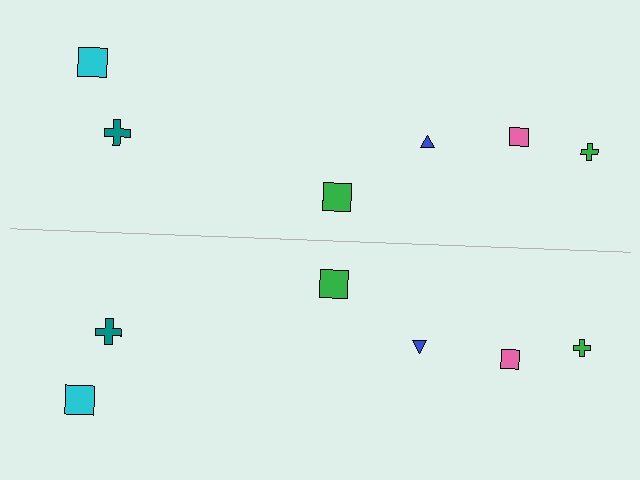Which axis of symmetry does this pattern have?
The pattern has a horizontal axis of symmetry running through the center of the image.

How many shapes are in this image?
There are 12 shapes in this image.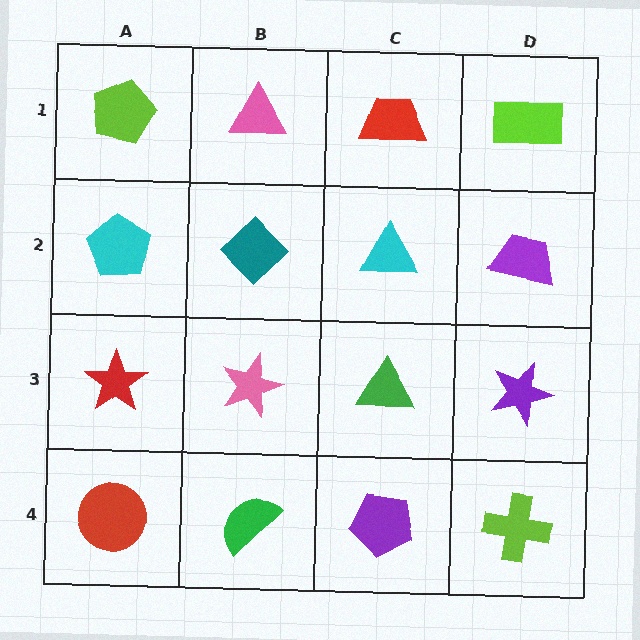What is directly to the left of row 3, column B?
A red star.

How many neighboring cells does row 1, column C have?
3.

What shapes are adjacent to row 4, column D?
A purple star (row 3, column D), a purple pentagon (row 4, column C).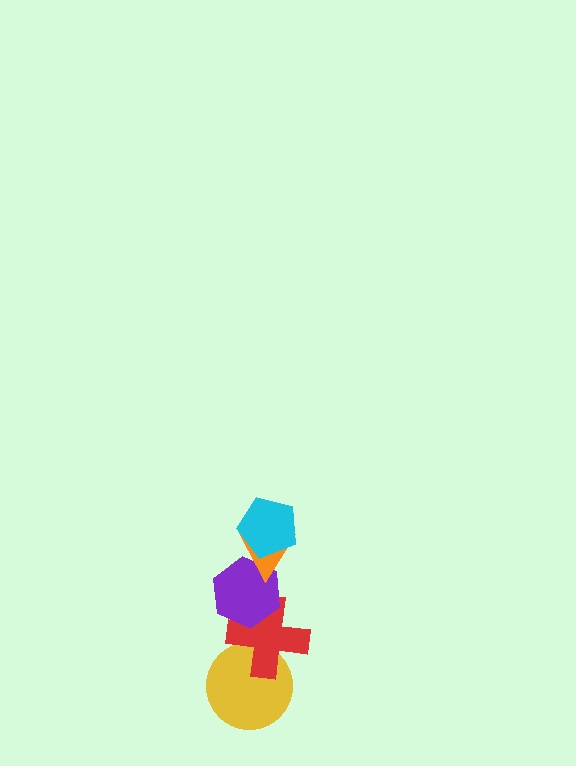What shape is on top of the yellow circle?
The red cross is on top of the yellow circle.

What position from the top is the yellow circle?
The yellow circle is 5th from the top.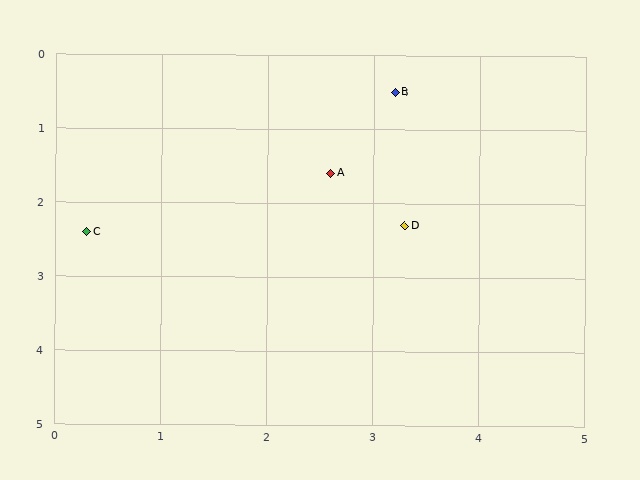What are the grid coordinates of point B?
Point B is at approximately (3.2, 0.5).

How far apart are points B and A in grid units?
Points B and A are about 1.3 grid units apart.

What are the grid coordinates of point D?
Point D is at approximately (3.3, 2.3).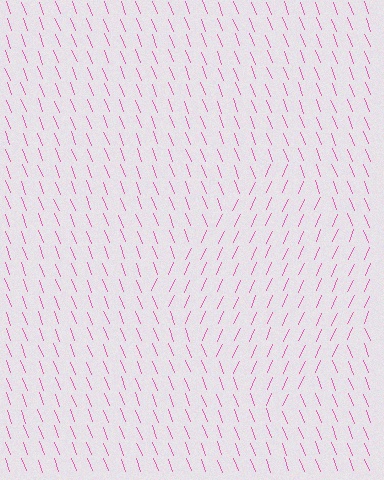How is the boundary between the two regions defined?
The boundary is defined purely by a change in line orientation (approximately 45 degrees difference). All lines are the same color and thickness.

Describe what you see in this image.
The image is filled with small pink line segments. A diamond region in the image has lines oriented differently from the surrounding lines, creating a visible texture boundary.